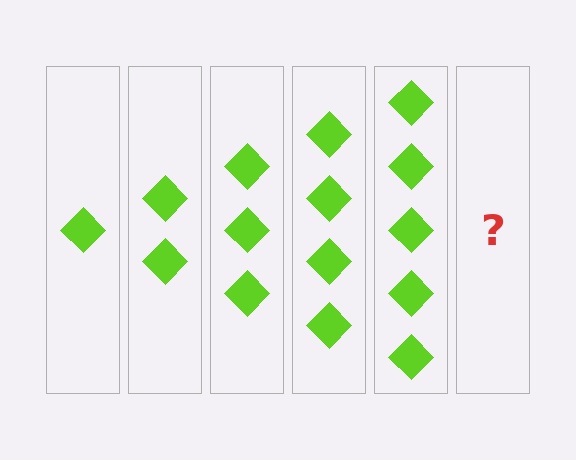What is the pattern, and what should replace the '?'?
The pattern is that each step adds one more diamond. The '?' should be 6 diamonds.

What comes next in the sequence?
The next element should be 6 diamonds.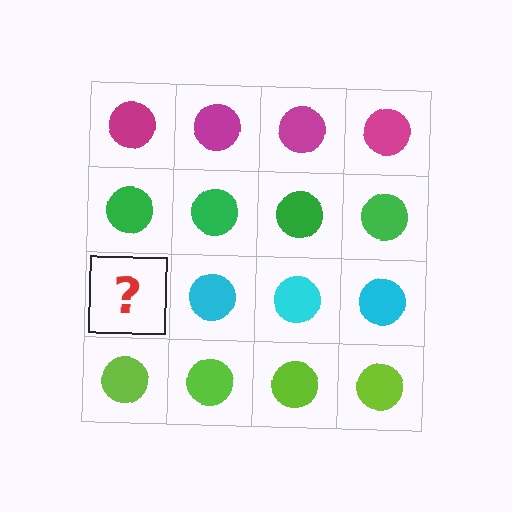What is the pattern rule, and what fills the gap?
The rule is that each row has a consistent color. The gap should be filled with a cyan circle.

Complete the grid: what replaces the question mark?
The question mark should be replaced with a cyan circle.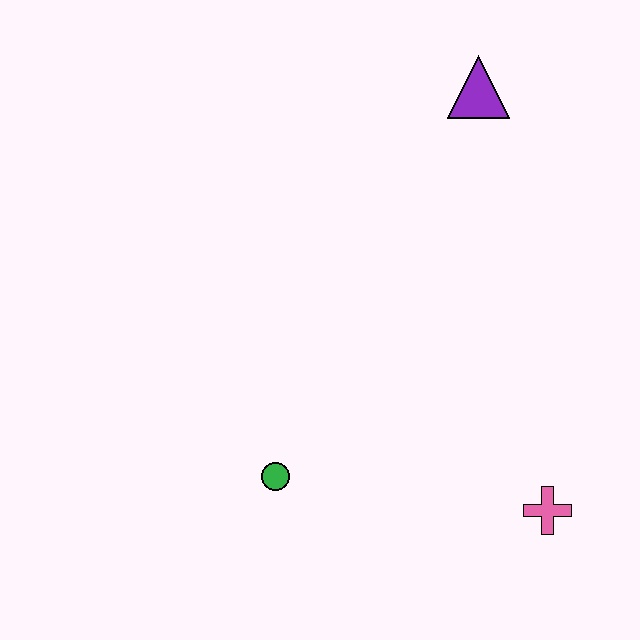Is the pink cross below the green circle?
Yes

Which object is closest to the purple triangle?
The pink cross is closest to the purple triangle.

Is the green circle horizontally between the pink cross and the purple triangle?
No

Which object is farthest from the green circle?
The purple triangle is farthest from the green circle.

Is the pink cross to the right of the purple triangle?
Yes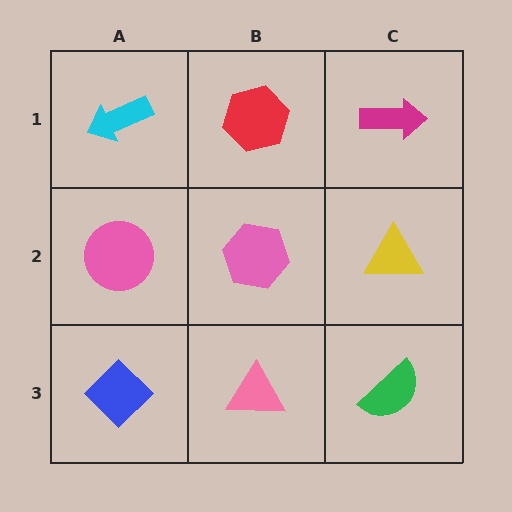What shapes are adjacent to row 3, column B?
A pink hexagon (row 2, column B), a blue diamond (row 3, column A), a green semicircle (row 3, column C).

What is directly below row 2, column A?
A blue diamond.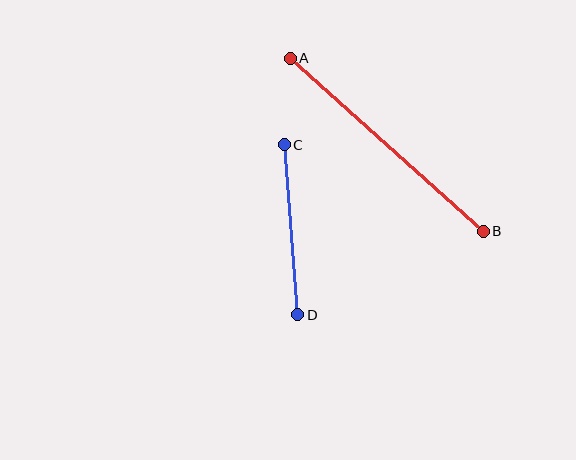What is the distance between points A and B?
The distance is approximately 259 pixels.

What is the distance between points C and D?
The distance is approximately 171 pixels.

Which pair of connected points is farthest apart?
Points A and B are farthest apart.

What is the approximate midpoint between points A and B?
The midpoint is at approximately (387, 145) pixels.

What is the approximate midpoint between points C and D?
The midpoint is at approximately (291, 230) pixels.